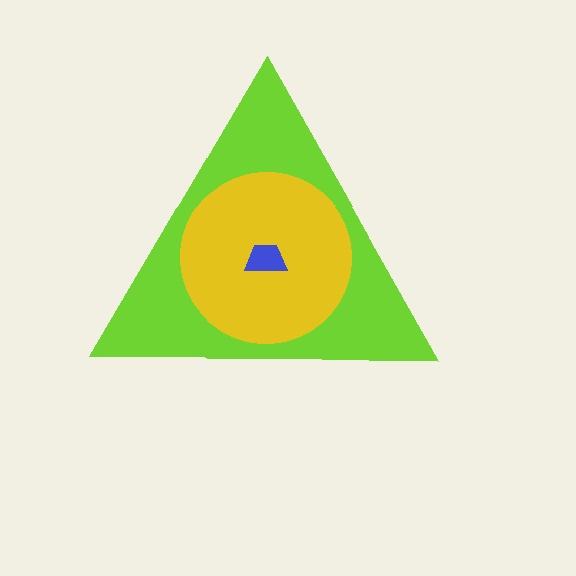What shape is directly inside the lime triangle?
The yellow circle.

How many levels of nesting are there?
3.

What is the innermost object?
The blue trapezoid.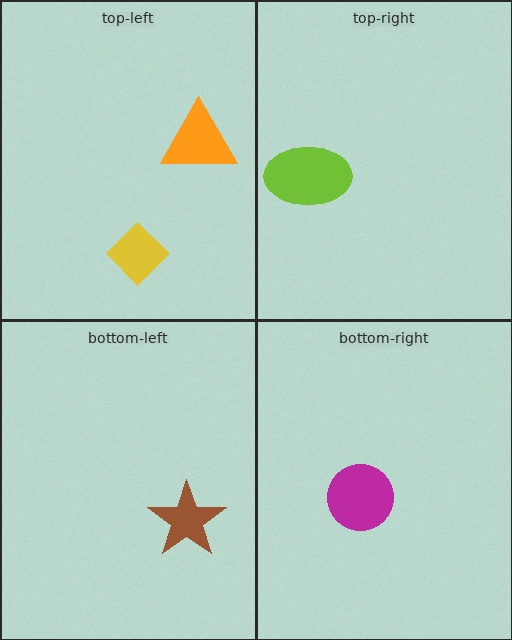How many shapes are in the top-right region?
1.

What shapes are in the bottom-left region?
The brown star.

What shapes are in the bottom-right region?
The magenta circle.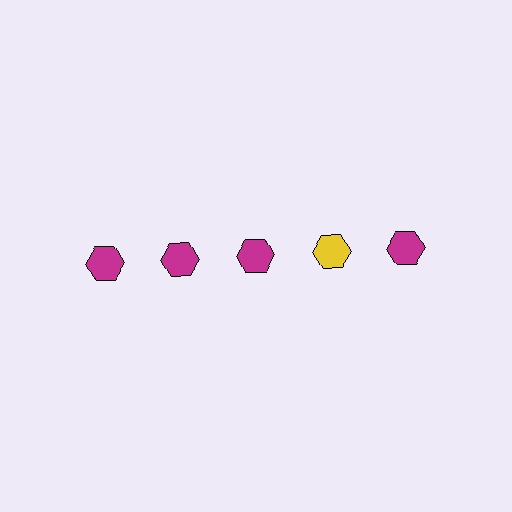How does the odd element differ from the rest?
It has a different color: yellow instead of magenta.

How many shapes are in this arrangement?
There are 5 shapes arranged in a grid pattern.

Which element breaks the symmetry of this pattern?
The yellow hexagon in the top row, second from right column breaks the symmetry. All other shapes are magenta hexagons.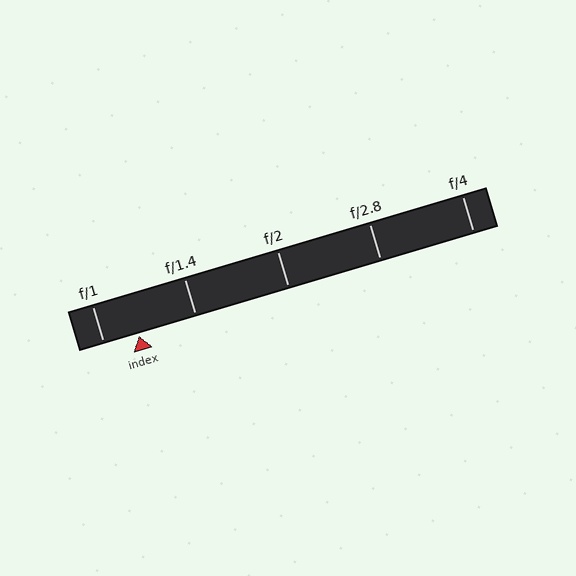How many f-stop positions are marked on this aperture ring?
There are 5 f-stop positions marked.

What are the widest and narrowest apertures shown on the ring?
The widest aperture shown is f/1 and the narrowest is f/4.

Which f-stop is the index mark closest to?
The index mark is closest to f/1.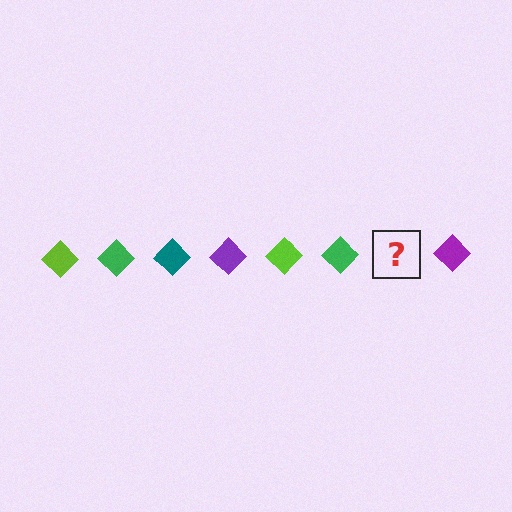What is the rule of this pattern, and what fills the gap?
The rule is that the pattern cycles through lime, green, teal, purple diamonds. The gap should be filled with a teal diamond.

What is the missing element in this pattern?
The missing element is a teal diamond.